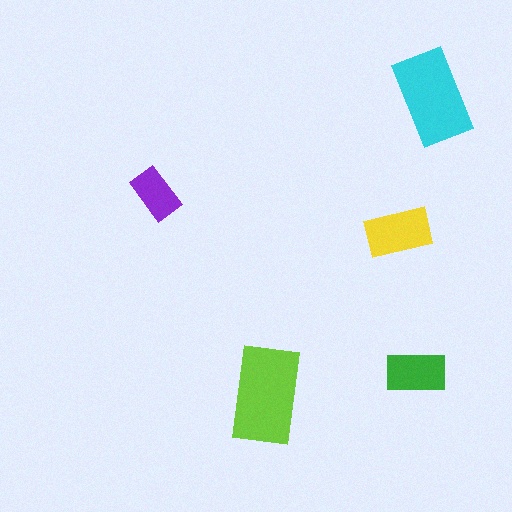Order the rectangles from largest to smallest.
the lime one, the cyan one, the yellow one, the green one, the purple one.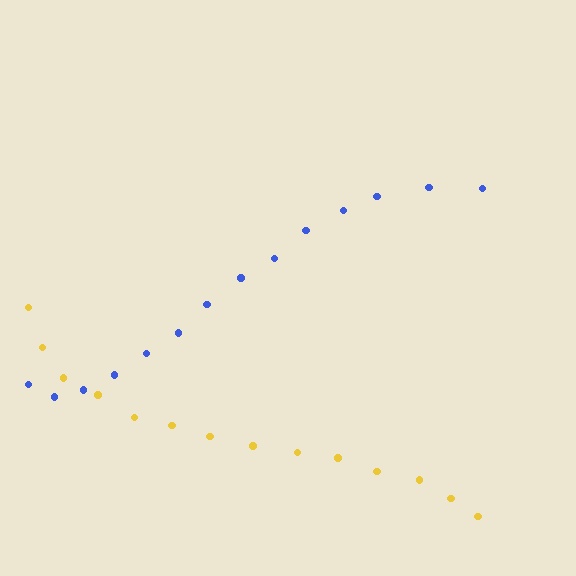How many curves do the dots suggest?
There are 2 distinct paths.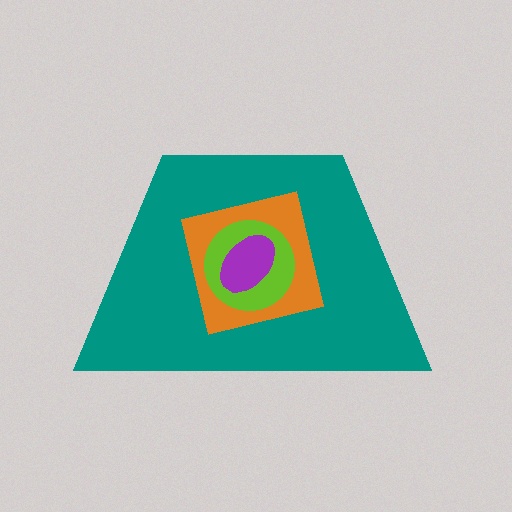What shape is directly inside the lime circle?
The purple ellipse.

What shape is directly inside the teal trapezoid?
The orange square.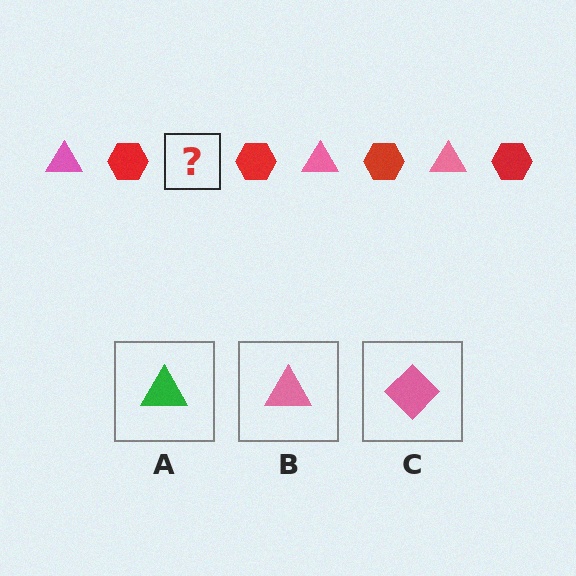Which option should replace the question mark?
Option B.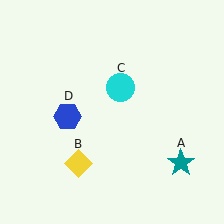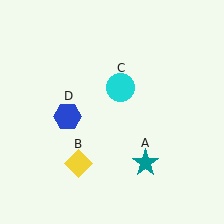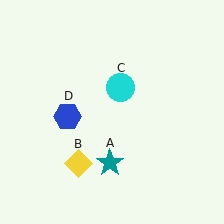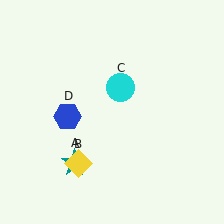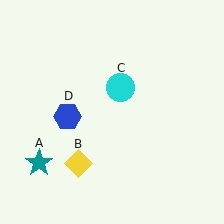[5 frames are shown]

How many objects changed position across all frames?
1 object changed position: teal star (object A).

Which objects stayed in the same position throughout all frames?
Yellow diamond (object B) and cyan circle (object C) and blue hexagon (object D) remained stationary.